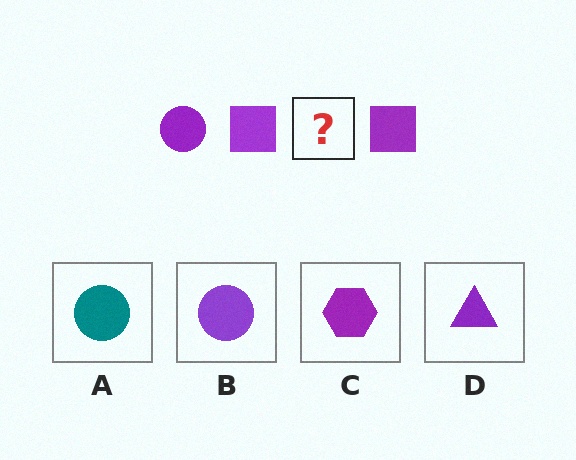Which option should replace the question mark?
Option B.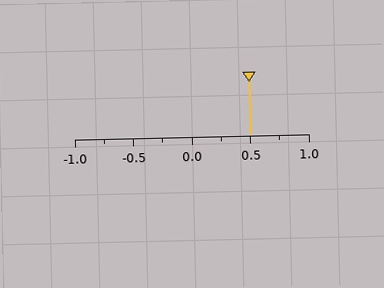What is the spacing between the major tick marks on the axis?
The major ticks are spaced 0.5 apart.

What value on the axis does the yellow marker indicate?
The marker indicates approximately 0.5.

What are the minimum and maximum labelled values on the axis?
The axis runs from -1.0 to 1.0.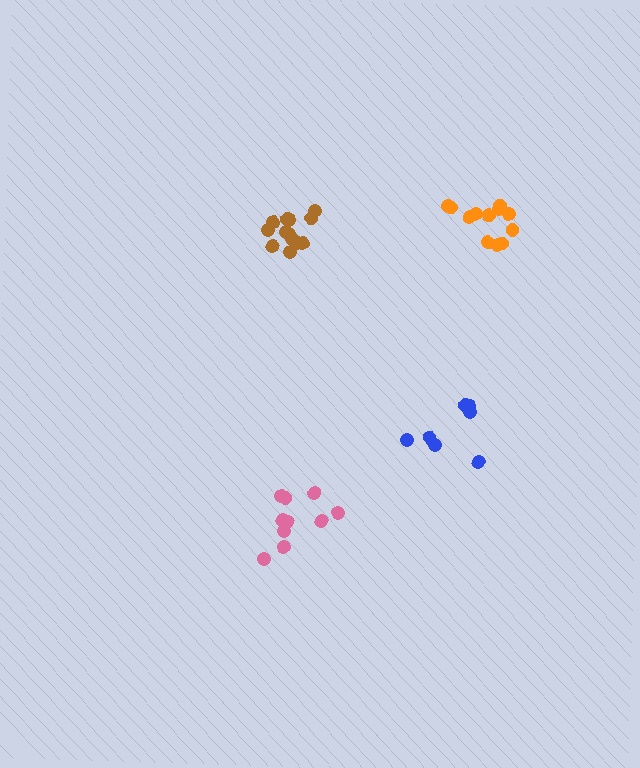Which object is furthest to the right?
The orange cluster is rightmost.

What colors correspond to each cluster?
The clusters are colored: brown, pink, orange, blue.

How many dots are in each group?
Group 1: 13 dots, Group 2: 10 dots, Group 3: 12 dots, Group 4: 7 dots (42 total).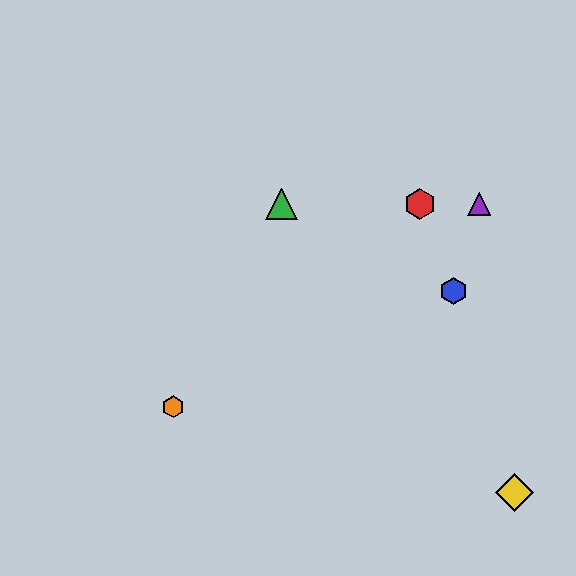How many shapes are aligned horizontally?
3 shapes (the red hexagon, the green triangle, the purple triangle) are aligned horizontally.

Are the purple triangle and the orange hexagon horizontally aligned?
No, the purple triangle is at y≈204 and the orange hexagon is at y≈407.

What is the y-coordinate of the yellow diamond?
The yellow diamond is at y≈492.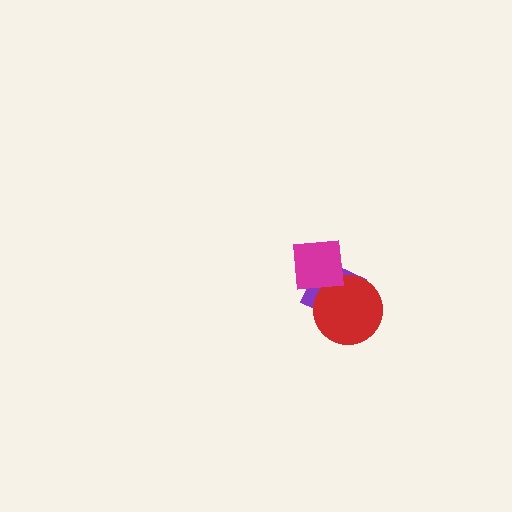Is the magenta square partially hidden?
No, no other shape covers it.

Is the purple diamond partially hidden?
Yes, it is partially covered by another shape.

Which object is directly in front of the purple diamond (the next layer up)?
The red circle is directly in front of the purple diamond.